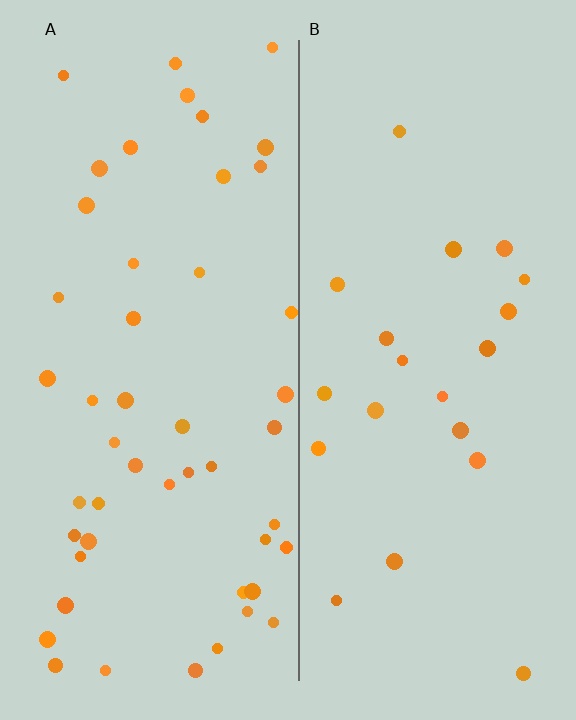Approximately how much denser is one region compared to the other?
Approximately 2.2× — region A over region B.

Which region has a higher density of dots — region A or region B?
A (the left).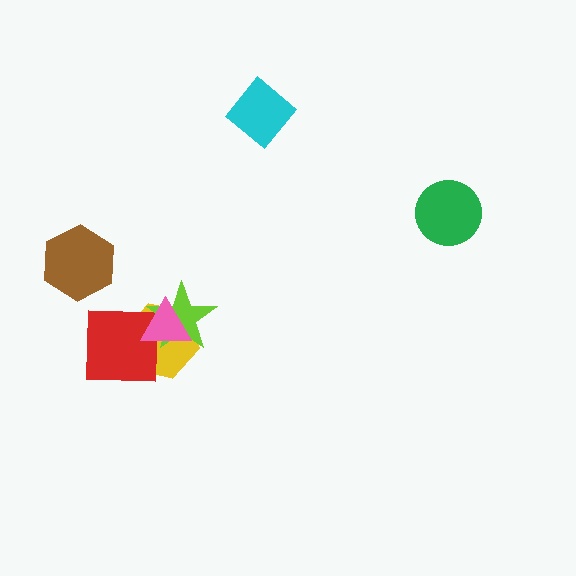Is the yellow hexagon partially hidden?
Yes, it is partially covered by another shape.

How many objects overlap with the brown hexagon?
0 objects overlap with the brown hexagon.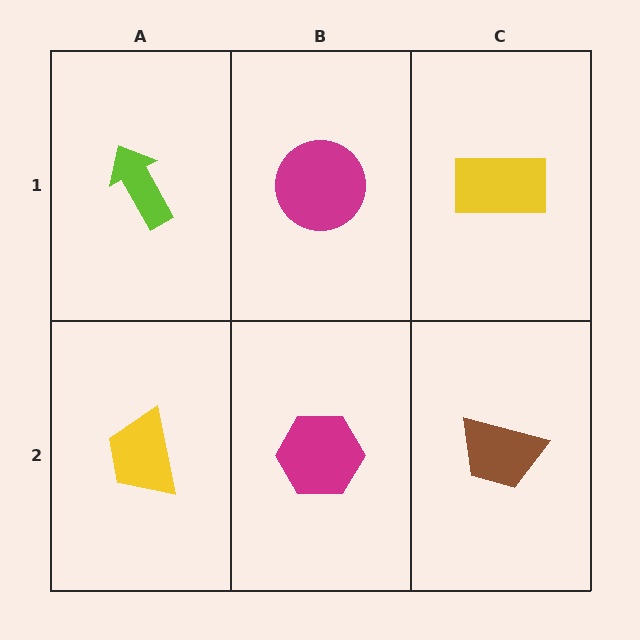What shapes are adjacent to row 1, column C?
A brown trapezoid (row 2, column C), a magenta circle (row 1, column B).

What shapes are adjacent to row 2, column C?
A yellow rectangle (row 1, column C), a magenta hexagon (row 2, column B).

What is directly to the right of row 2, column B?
A brown trapezoid.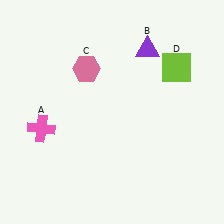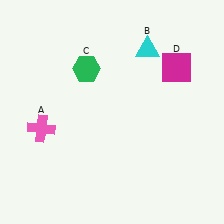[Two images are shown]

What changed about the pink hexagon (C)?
In Image 1, C is pink. In Image 2, it changed to green.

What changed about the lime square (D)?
In Image 1, D is lime. In Image 2, it changed to magenta.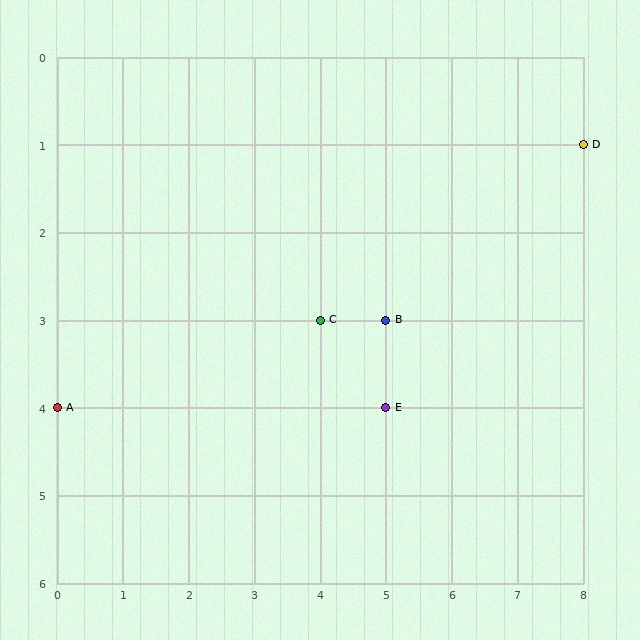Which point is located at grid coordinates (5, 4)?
Point E is at (5, 4).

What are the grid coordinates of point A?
Point A is at grid coordinates (0, 4).